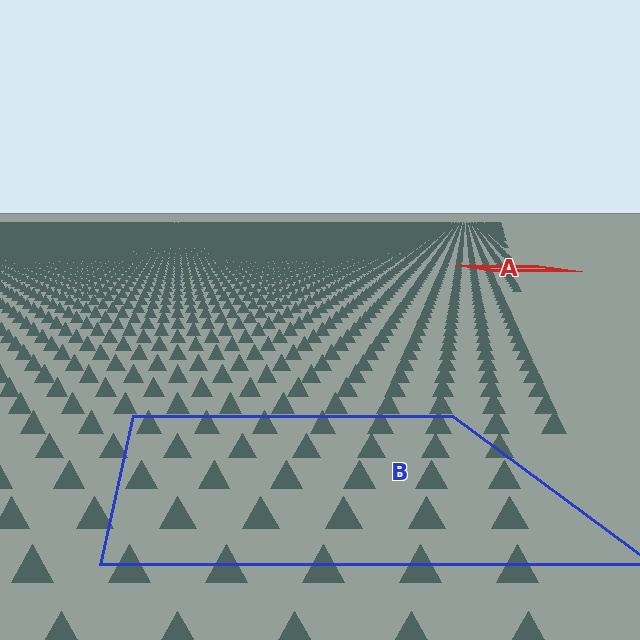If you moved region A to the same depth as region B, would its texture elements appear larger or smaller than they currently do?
They would appear larger. At a closer depth, the same texture elements are projected at a bigger on-screen size.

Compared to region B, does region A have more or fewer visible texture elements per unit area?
Region A has more texture elements per unit area — they are packed more densely because it is farther away.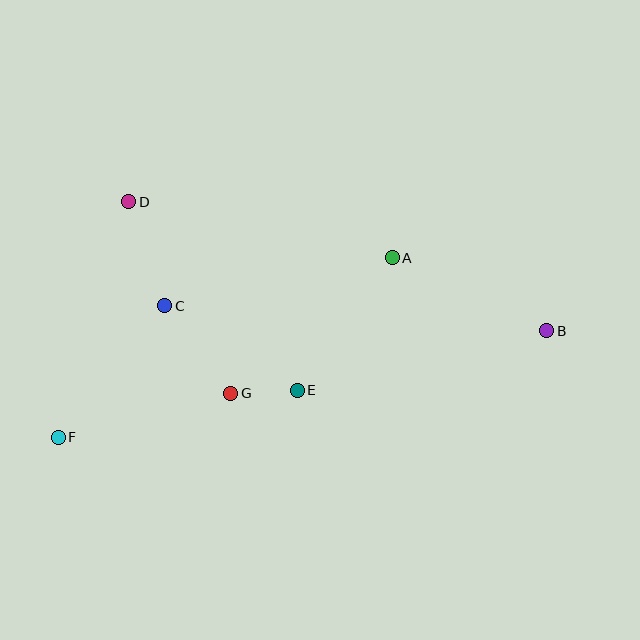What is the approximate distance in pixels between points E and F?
The distance between E and F is approximately 244 pixels.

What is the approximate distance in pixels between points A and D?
The distance between A and D is approximately 270 pixels.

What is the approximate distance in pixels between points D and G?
The distance between D and G is approximately 217 pixels.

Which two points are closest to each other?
Points E and G are closest to each other.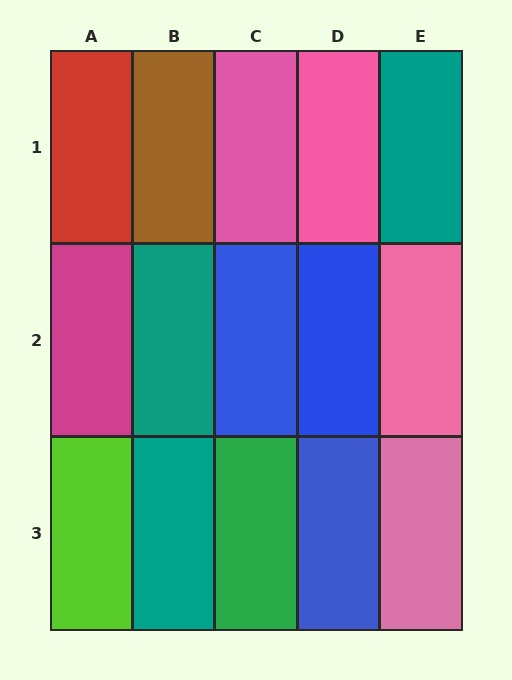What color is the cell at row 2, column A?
Magenta.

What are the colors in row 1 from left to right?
Red, brown, pink, pink, teal.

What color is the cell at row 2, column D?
Blue.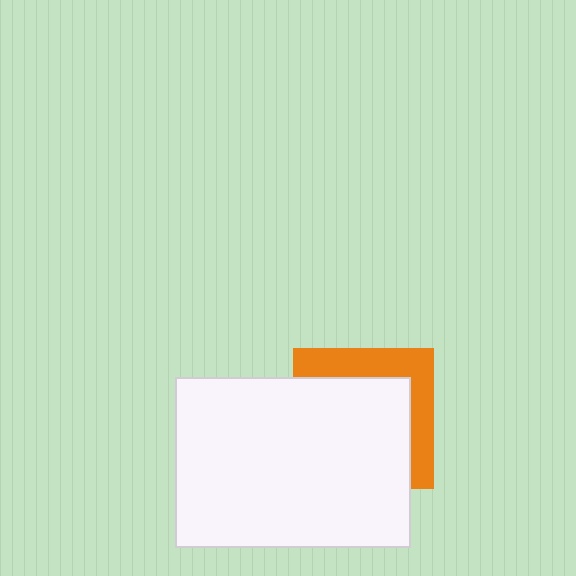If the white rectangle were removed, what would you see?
You would see the complete orange square.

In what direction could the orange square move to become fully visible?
The orange square could move toward the upper-right. That would shift it out from behind the white rectangle entirely.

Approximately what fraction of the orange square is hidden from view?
Roughly 66% of the orange square is hidden behind the white rectangle.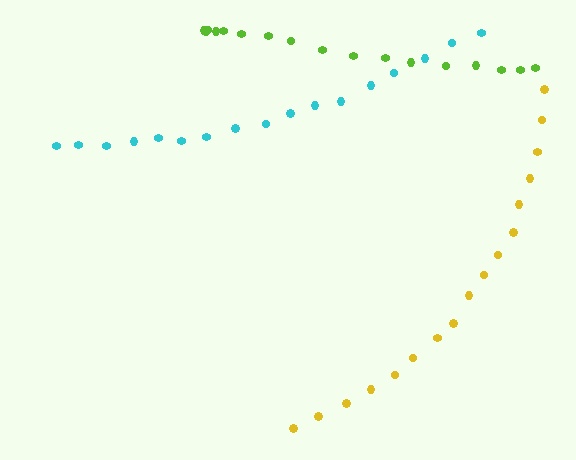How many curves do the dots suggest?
There are 3 distinct paths.